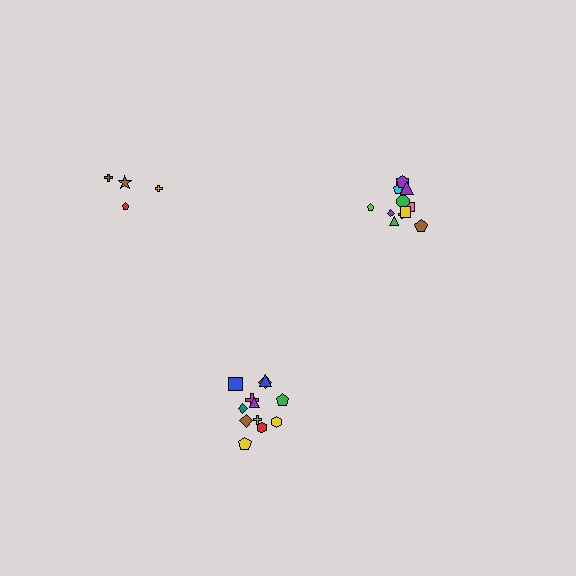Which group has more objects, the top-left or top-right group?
The top-right group.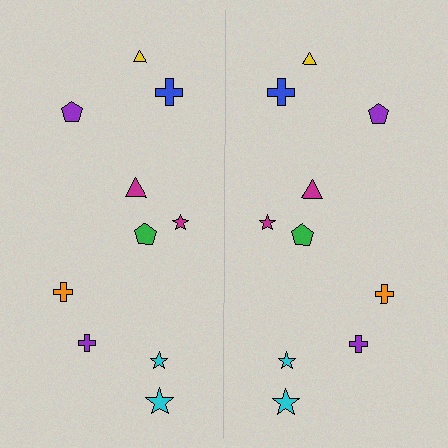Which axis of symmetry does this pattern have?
The pattern has a vertical axis of symmetry running through the center of the image.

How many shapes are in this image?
There are 20 shapes in this image.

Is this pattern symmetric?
Yes, this pattern has bilateral (reflection) symmetry.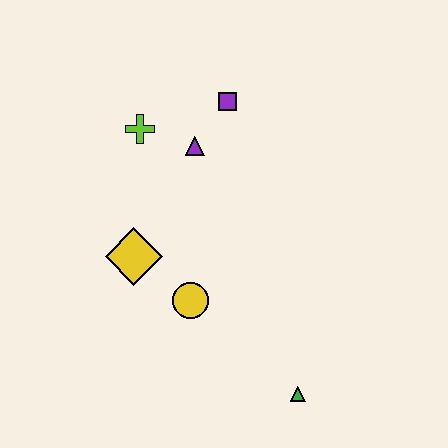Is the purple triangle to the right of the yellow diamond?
Yes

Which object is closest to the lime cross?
The purple triangle is closest to the lime cross.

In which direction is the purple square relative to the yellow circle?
The purple square is above the yellow circle.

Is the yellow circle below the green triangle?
No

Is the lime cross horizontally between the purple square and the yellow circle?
No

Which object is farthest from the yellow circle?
The purple square is farthest from the yellow circle.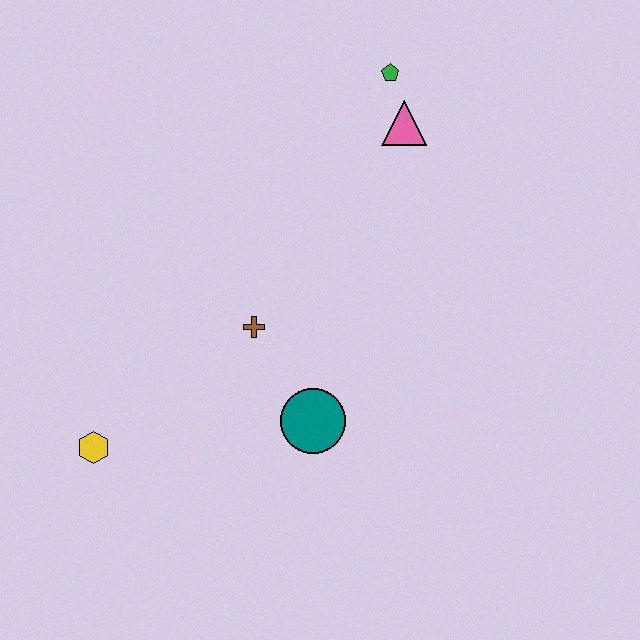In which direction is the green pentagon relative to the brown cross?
The green pentagon is above the brown cross.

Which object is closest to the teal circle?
The brown cross is closest to the teal circle.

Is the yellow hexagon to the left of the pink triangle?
Yes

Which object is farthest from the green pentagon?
The yellow hexagon is farthest from the green pentagon.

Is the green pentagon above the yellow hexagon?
Yes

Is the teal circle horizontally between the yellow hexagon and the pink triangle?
Yes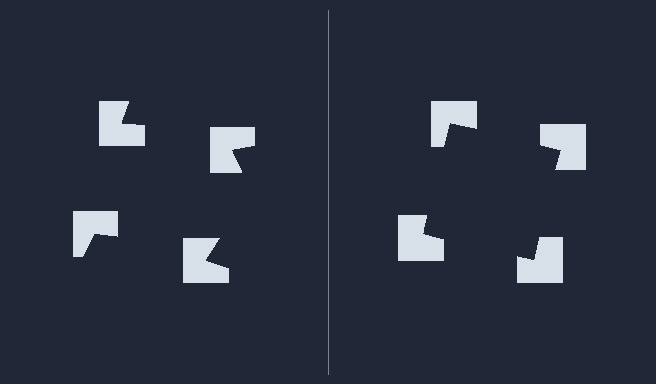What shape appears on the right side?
An illusory square.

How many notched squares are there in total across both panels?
8 — 4 on each side.